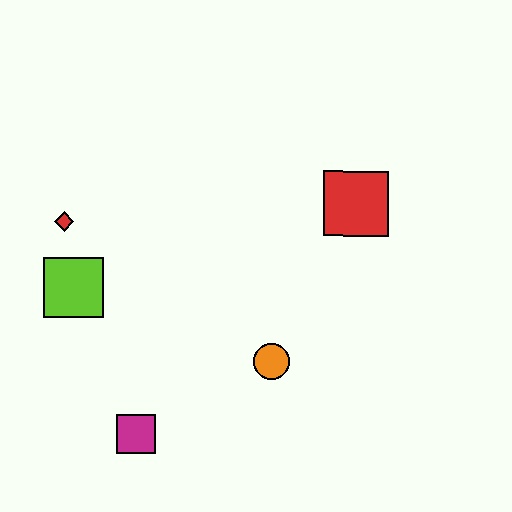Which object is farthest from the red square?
The magenta square is farthest from the red square.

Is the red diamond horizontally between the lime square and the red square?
No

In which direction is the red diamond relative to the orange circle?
The red diamond is to the left of the orange circle.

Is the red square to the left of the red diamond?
No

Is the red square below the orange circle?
No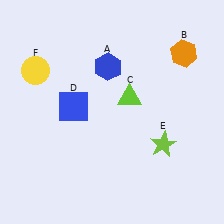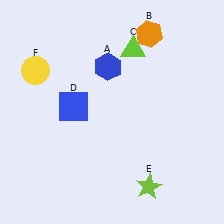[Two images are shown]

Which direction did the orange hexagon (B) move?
The orange hexagon (B) moved left.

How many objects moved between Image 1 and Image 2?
3 objects moved between the two images.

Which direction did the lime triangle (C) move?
The lime triangle (C) moved up.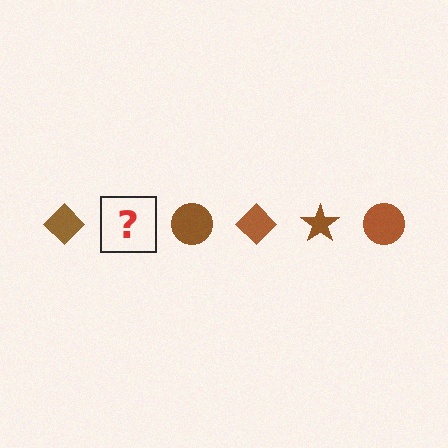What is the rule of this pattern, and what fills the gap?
The rule is that the pattern cycles through diamond, star, circle shapes in brown. The gap should be filled with a brown star.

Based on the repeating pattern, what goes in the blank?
The blank should be a brown star.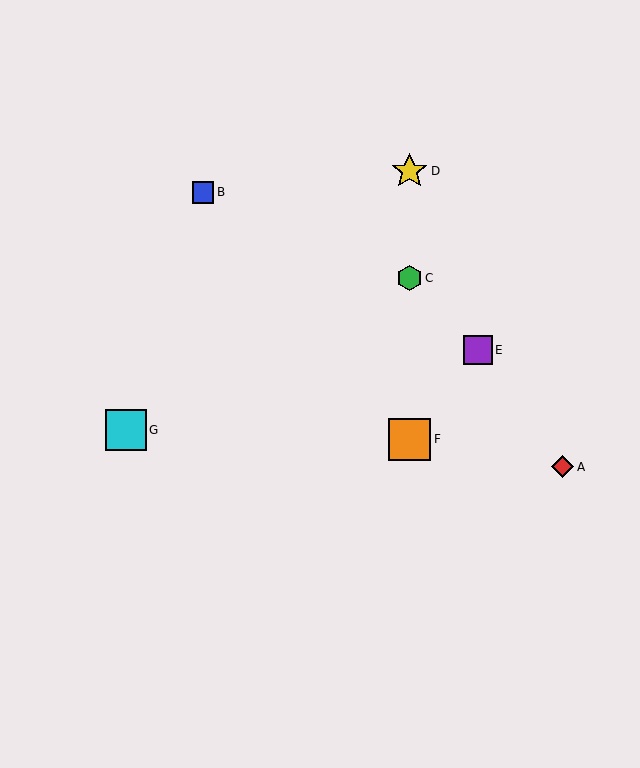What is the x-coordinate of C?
Object C is at x≈410.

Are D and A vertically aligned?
No, D is at x≈410 and A is at x≈563.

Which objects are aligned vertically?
Objects C, D, F are aligned vertically.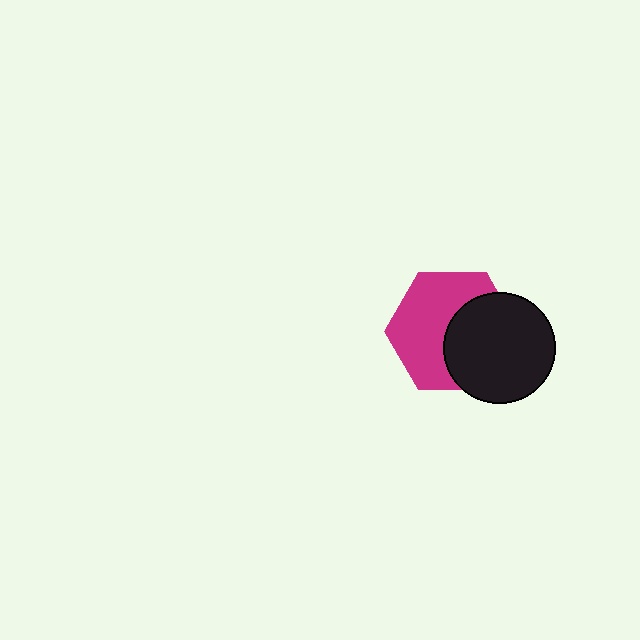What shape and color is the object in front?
The object in front is a black circle.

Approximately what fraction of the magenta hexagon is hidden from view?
Roughly 43% of the magenta hexagon is hidden behind the black circle.